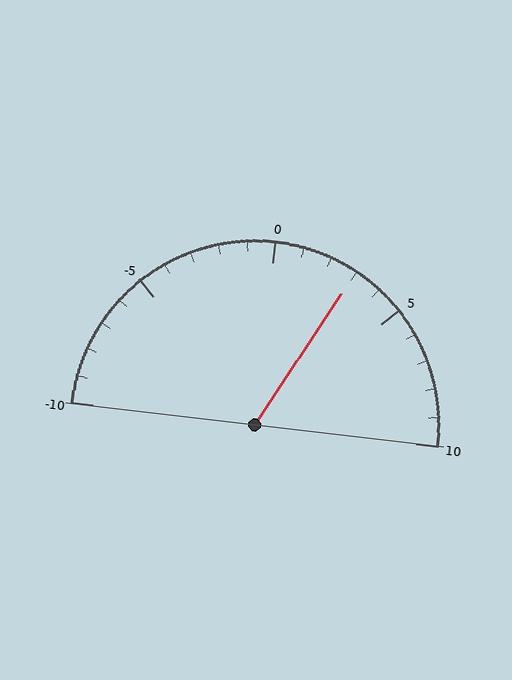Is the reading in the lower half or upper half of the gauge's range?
The reading is in the upper half of the range (-10 to 10).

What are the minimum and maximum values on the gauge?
The gauge ranges from -10 to 10.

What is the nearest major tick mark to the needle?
The nearest major tick mark is 5.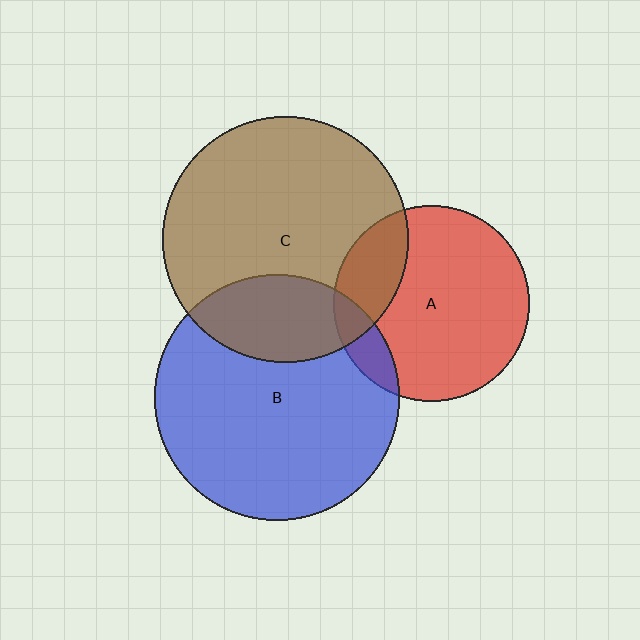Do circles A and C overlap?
Yes.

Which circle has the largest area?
Circle C (brown).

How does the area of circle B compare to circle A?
Approximately 1.6 times.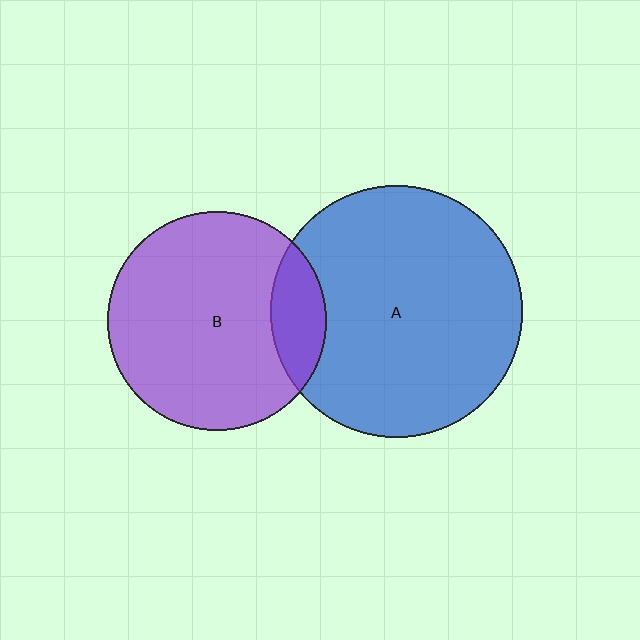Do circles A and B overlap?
Yes.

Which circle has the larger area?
Circle A (blue).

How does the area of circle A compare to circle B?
Approximately 1.3 times.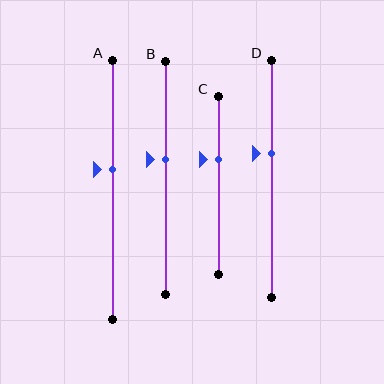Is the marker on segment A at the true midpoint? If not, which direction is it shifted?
No, the marker on segment A is shifted upward by about 8% of the segment length.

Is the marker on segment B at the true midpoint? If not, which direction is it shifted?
No, the marker on segment B is shifted upward by about 8% of the segment length.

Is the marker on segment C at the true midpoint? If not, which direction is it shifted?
No, the marker on segment C is shifted upward by about 15% of the segment length.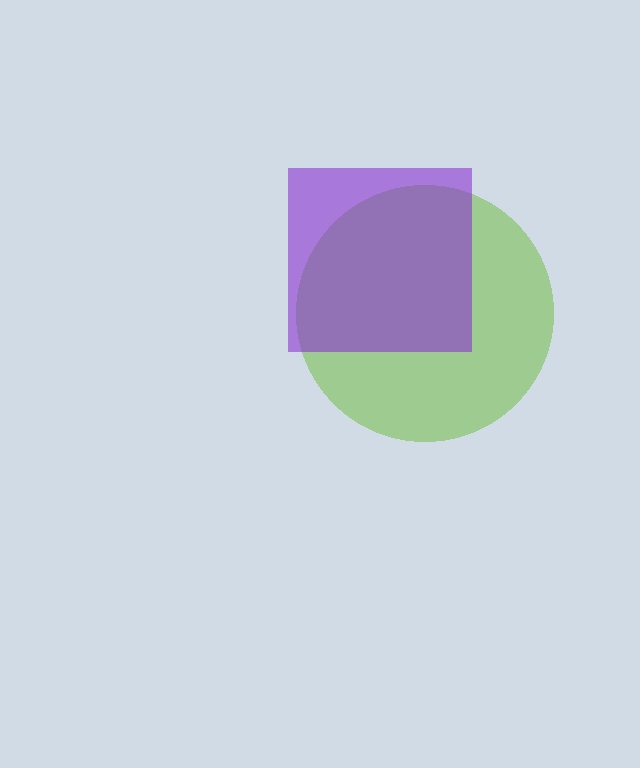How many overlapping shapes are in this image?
There are 2 overlapping shapes in the image.